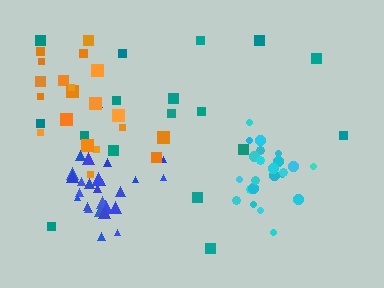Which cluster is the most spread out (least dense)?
Teal.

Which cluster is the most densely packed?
Blue.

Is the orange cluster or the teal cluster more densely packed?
Orange.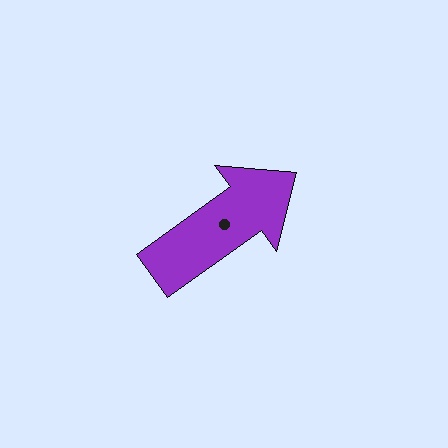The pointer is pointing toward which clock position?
Roughly 2 o'clock.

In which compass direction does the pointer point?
Northeast.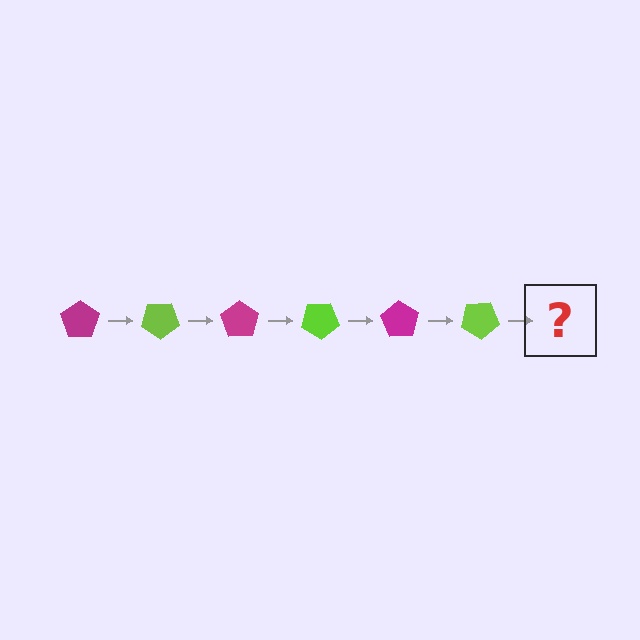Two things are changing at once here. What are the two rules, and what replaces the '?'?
The two rules are that it rotates 35 degrees each step and the color cycles through magenta and lime. The '?' should be a magenta pentagon, rotated 210 degrees from the start.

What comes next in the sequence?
The next element should be a magenta pentagon, rotated 210 degrees from the start.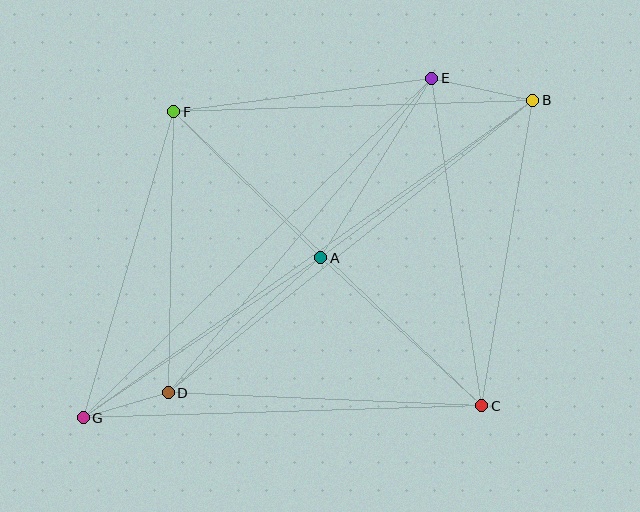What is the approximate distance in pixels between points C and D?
The distance between C and D is approximately 314 pixels.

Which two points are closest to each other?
Points D and G are closest to each other.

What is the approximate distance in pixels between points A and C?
The distance between A and C is approximately 218 pixels.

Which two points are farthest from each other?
Points B and G are farthest from each other.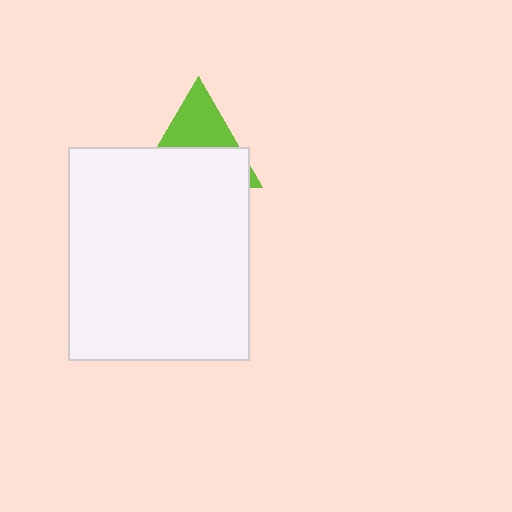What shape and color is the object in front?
The object in front is a white rectangle.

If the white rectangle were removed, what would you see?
You would see the complete lime triangle.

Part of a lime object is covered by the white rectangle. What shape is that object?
It is a triangle.